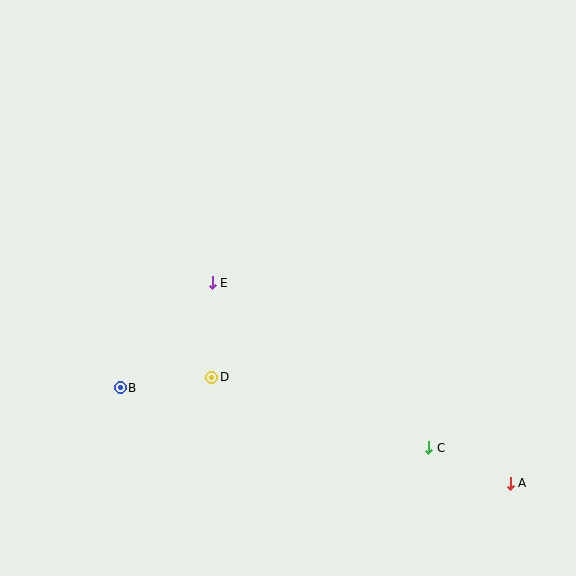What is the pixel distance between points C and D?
The distance between C and D is 228 pixels.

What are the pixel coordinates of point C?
Point C is at (429, 448).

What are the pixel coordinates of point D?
Point D is at (212, 377).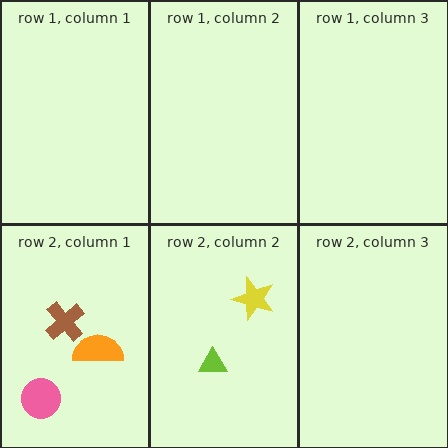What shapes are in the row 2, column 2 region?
The yellow star, the lime triangle.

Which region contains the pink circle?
The row 2, column 1 region.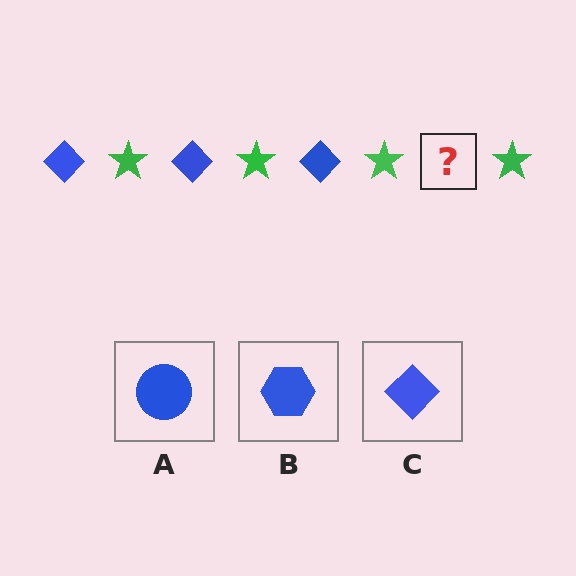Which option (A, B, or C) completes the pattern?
C.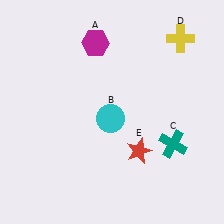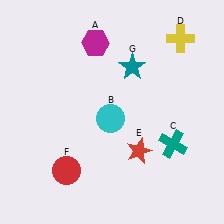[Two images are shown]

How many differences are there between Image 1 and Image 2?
There are 2 differences between the two images.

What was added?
A red circle (F), a teal star (G) were added in Image 2.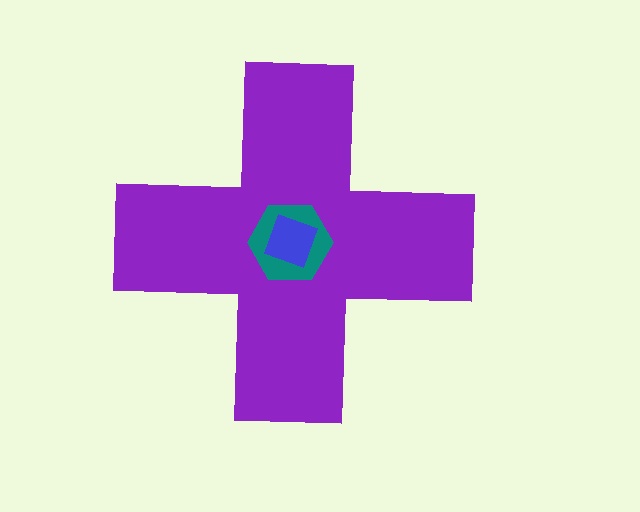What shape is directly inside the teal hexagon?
The blue diamond.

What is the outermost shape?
The purple cross.